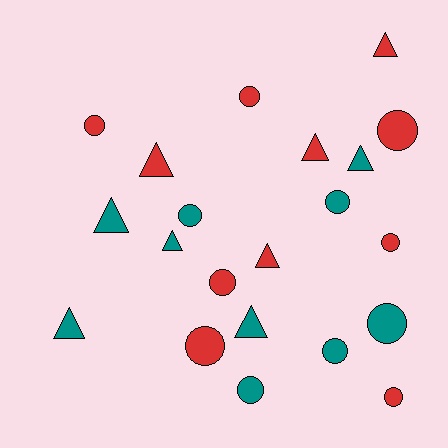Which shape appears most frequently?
Circle, with 12 objects.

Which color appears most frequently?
Red, with 11 objects.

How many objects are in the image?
There are 21 objects.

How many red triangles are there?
There are 4 red triangles.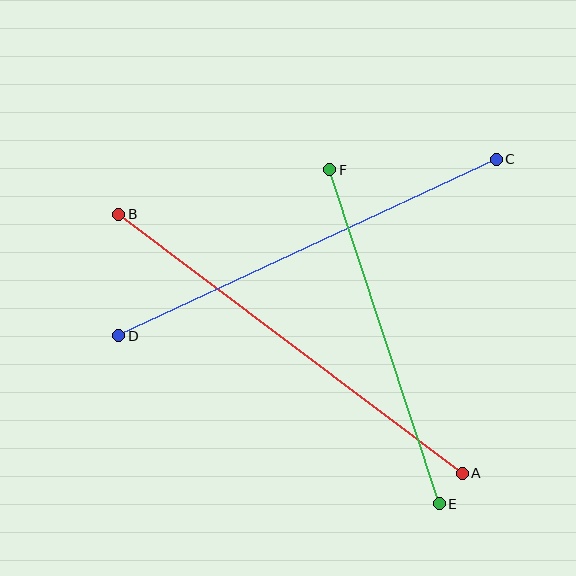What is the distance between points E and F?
The distance is approximately 351 pixels.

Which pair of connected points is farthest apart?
Points A and B are farthest apart.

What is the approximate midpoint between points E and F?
The midpoint is at approximately (385, 337) pixels.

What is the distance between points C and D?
The distance is approximately 417 pixels.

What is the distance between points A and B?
The distance is approximately 430 pixels.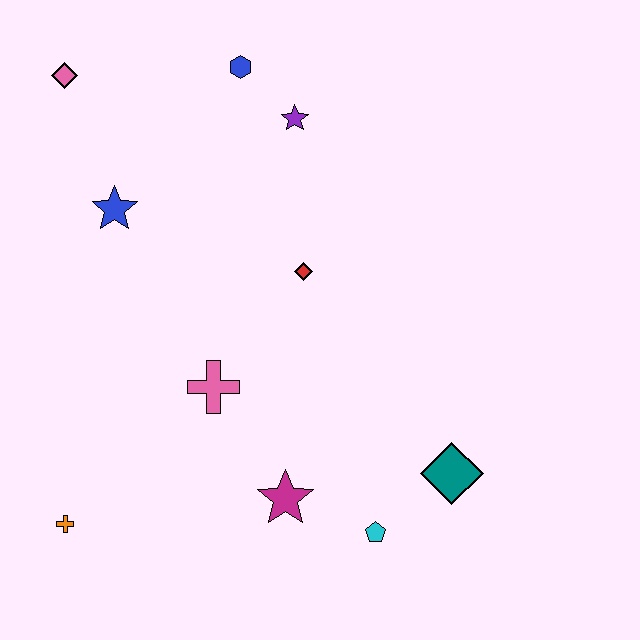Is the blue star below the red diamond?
No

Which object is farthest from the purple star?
The orange cross is farthest from the purple star.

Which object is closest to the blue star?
The pink diamond is closest to the blue star.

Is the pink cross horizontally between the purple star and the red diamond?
No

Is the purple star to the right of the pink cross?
Yes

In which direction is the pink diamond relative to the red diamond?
The pink diamond is to the left of the red diamond.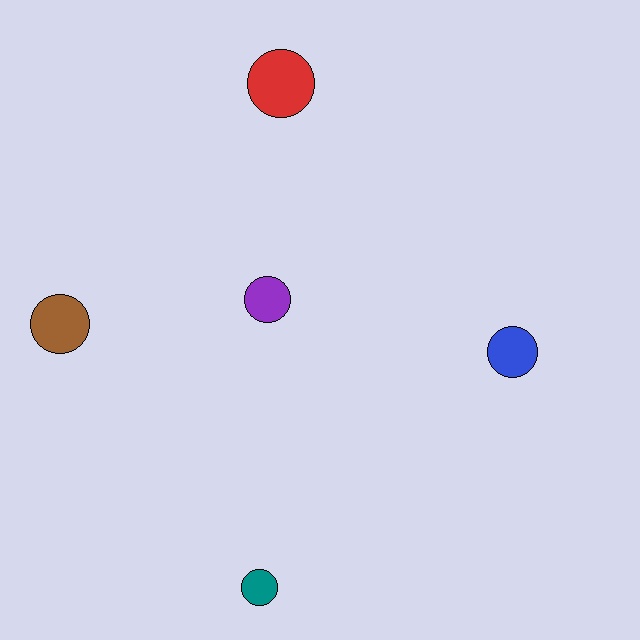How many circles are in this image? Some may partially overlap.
There are 5 circles.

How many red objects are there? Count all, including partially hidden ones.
There is 1 red object.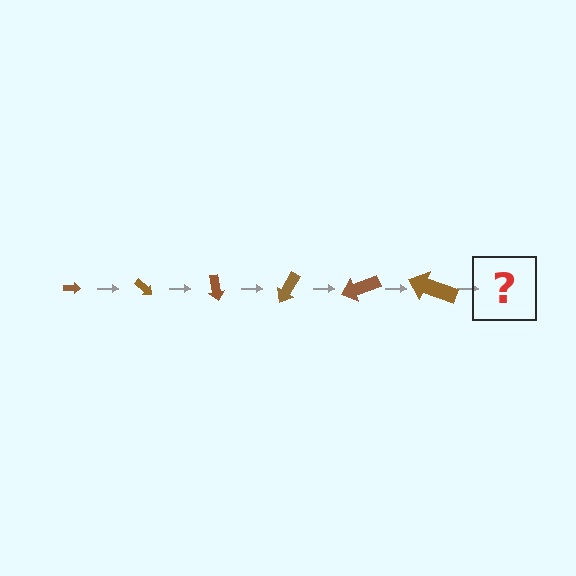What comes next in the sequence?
The next element should be an arrow, larger than the previous one and rotated 240 degrees from the start.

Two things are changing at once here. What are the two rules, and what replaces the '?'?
The two rules are that the arrow grows larger each step and it rotates 40 degrees each step. The '?' should be an arrow, larger than the previous one and rotated 240 degrees from the start.